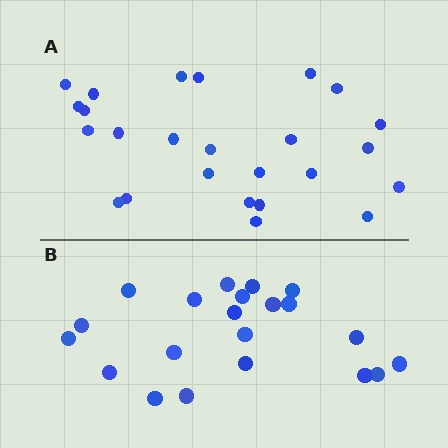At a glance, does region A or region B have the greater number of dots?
Region A (the top region) has more dots.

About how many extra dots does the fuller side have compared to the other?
Region A has about 4 more dots than region B.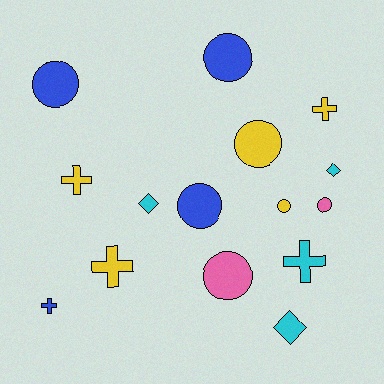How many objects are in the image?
There are 15 objects.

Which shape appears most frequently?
Circle, with 7 objects.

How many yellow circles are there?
There are 2 yellow circles.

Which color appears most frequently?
Yellow, with 5 objects.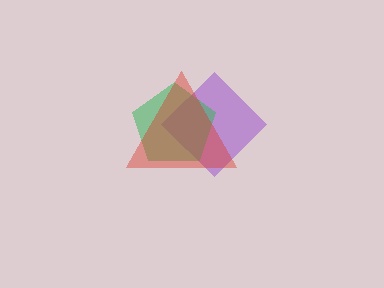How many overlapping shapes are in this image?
There are 3 overlapping shapes in the image.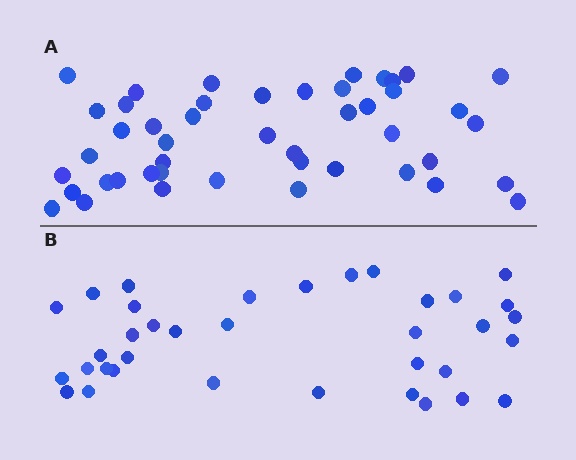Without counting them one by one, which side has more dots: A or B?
Region A (the top region) has more dots.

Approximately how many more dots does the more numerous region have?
Region A has roughly 10 or so more dots than region B.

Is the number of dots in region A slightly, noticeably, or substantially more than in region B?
Region A has noticeably more, but not dramatically so. The ratio is roughly 1.3 to 1.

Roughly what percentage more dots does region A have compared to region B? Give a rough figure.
About 30% more.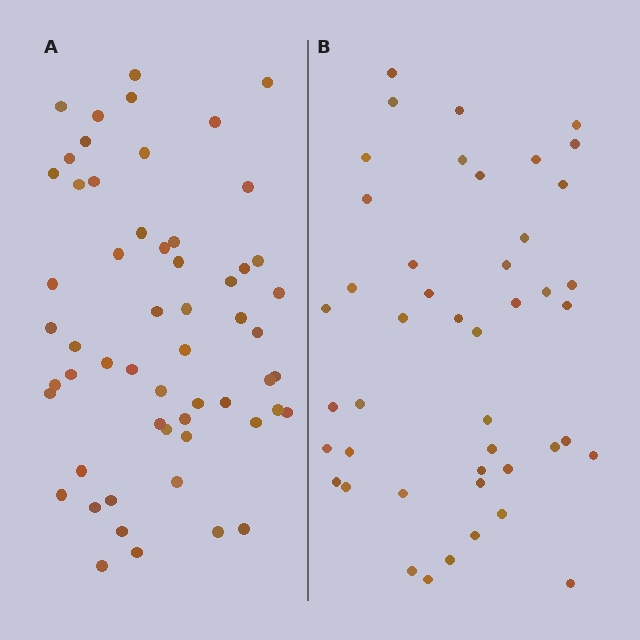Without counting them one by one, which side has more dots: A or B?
Region A (the left region) has more dots.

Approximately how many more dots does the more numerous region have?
Region A has roughly 12 or so more dots than region B.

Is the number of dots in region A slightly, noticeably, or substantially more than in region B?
Region A has noticeably more, but not dramatically so. The ratio is roughly 1.3 to 1.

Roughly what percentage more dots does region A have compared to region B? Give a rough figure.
About 25% more.